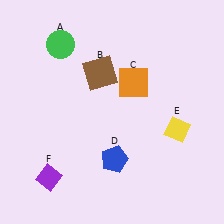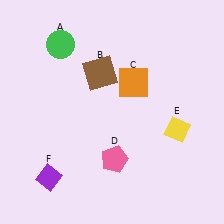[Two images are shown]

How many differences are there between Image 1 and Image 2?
There is 1 difference between the two images.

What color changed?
The pentagon (D) changed from blue in Image 1 to pink in Image 2.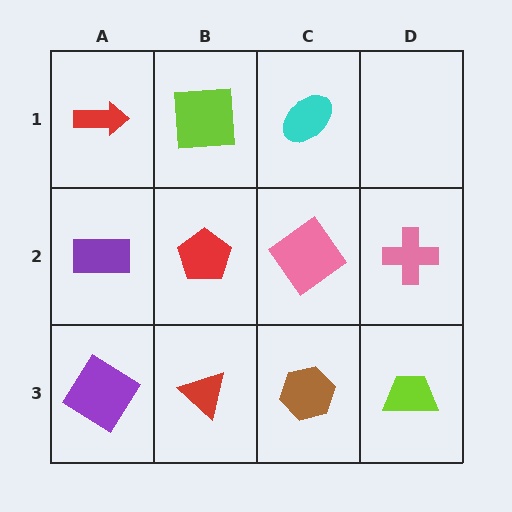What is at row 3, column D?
A lime trapezoid.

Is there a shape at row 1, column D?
No, that cell is empty.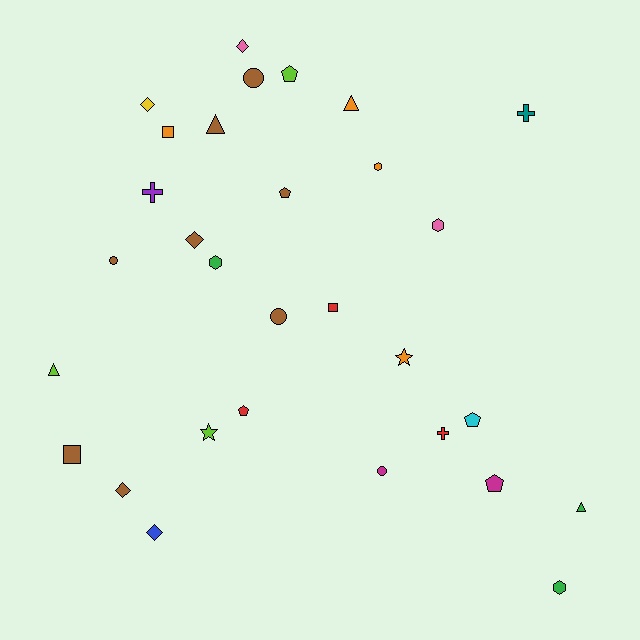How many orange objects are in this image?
There are 4 orange objects.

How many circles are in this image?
There are 4 circles.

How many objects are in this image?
There are 30 objects.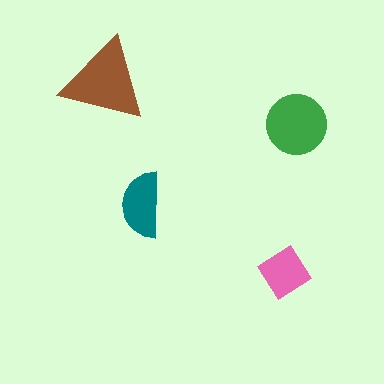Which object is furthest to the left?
The brown triangle is leftmost.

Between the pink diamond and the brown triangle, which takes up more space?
The brown triangle.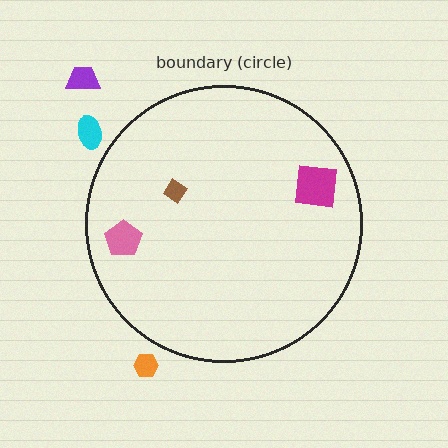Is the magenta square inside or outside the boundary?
Inside.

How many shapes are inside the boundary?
3 inside, 3 outside.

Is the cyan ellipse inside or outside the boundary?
Outside.